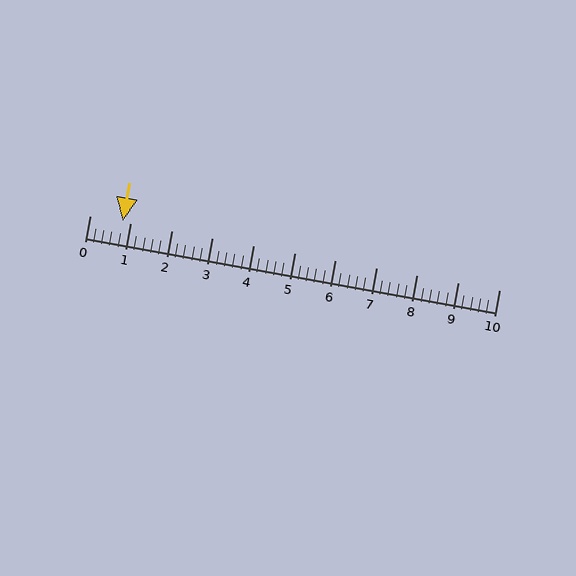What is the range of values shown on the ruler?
The ruler shows values from 0 to 10.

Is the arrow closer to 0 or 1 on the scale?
The arrow is closer to 1.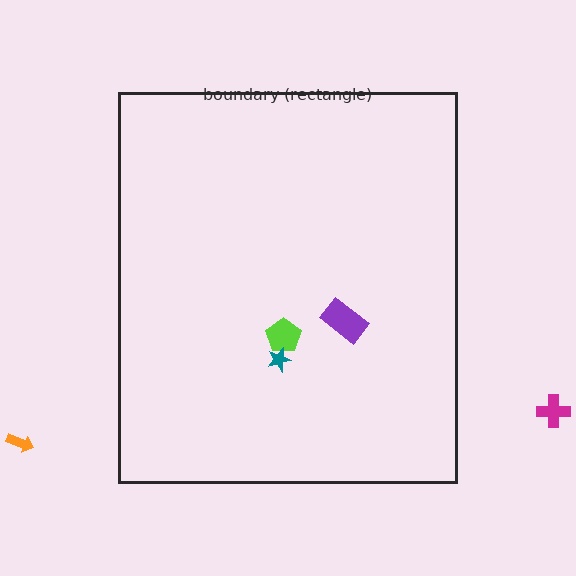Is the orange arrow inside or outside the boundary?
Outside.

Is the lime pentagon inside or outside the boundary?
Inside.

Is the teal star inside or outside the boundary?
Inside.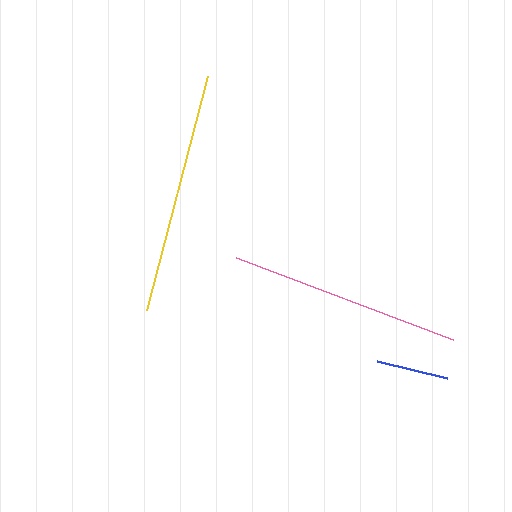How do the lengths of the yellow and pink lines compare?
The yellow and pink lines are approximately the same length.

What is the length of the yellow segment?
The yellow segment is approximately 242 pixels long.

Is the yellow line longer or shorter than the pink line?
The yellow line is longer than the pink line.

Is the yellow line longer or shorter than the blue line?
The yellow line is longer than the blue line.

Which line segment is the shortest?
The blue line is the shortest at approximately 72 pixels.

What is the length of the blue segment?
The blue segment is approximately 72 pixels long.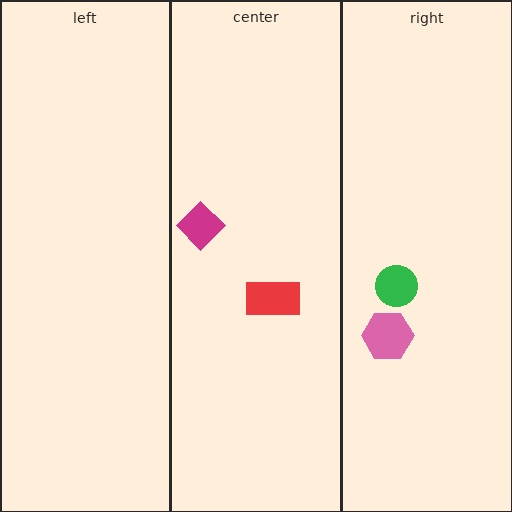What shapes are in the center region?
The red rectangle, the magenta diamond.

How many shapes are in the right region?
2.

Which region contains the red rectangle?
The center region.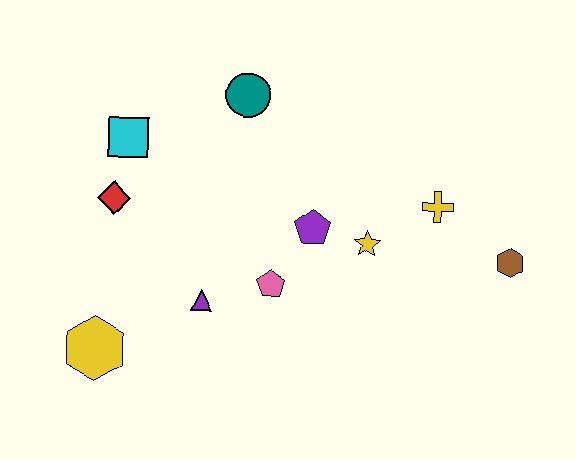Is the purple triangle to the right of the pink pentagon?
No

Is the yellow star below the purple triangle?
No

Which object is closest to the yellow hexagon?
The purple triangle is closest to the yellow hexagon.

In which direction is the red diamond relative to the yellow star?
The red diamond is to the left of the yellow star.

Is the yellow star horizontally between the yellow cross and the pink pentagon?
Yes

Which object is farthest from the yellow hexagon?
The brown hexagon is farthest from the yellow hexagon.